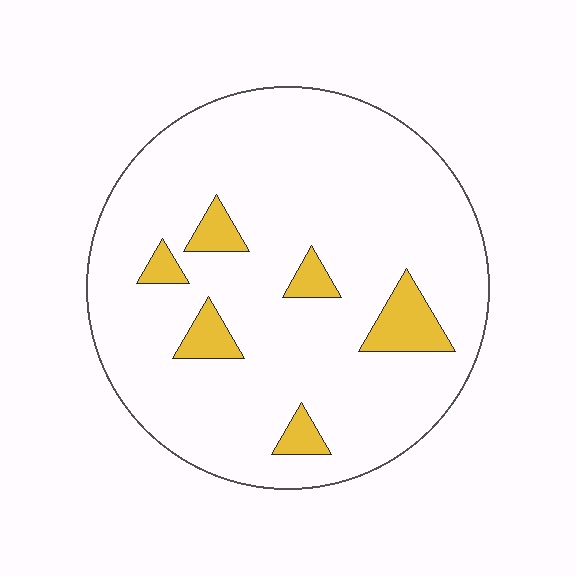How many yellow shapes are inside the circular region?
6.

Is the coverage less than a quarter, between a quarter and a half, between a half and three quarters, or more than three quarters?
Less than a quarter.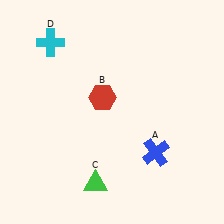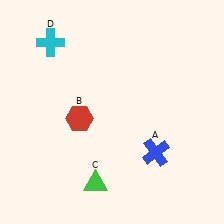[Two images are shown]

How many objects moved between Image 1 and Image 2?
1 object moved between the two images.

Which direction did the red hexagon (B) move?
The red hexagon (B) moved left.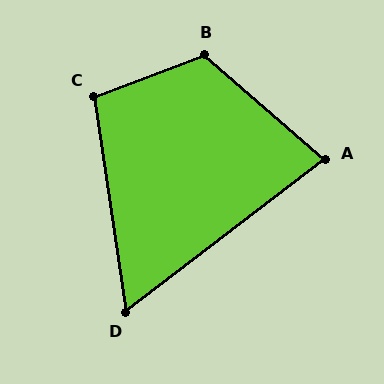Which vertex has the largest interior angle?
B, at approximately 119 degrees.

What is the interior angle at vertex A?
Approximately 78 degrees (acute).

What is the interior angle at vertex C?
Approximately 102 degrees (obtuse).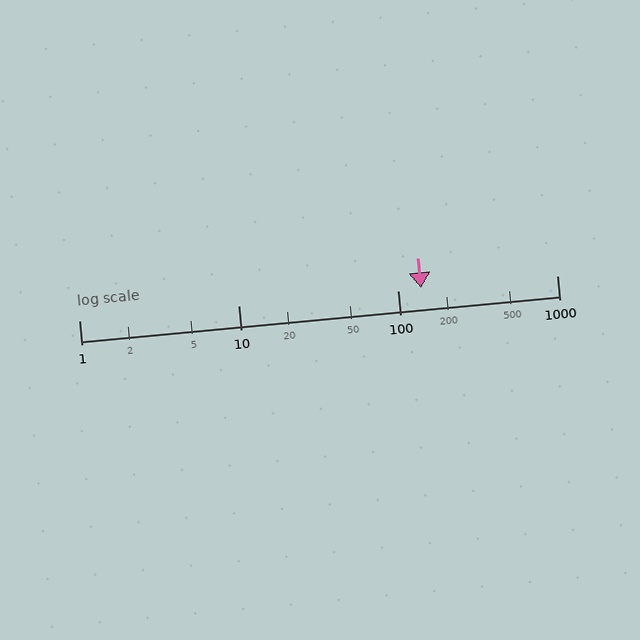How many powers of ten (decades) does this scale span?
The scale spans 3 decades, from 1 to 1000.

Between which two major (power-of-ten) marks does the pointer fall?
The pointer is between 100 and 1000.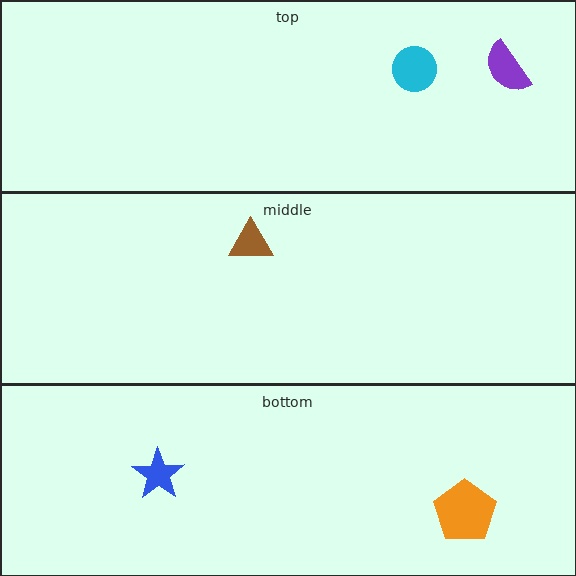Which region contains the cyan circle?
The top region.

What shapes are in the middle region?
The brown triangle.